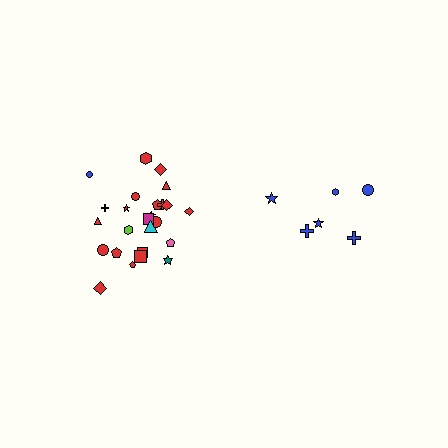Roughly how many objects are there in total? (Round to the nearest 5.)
Roughly 30 objects in total.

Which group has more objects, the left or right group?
The left group.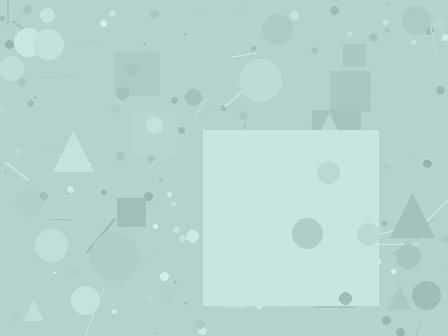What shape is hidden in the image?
A square is hidden in the image.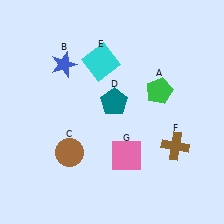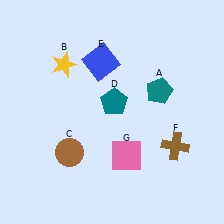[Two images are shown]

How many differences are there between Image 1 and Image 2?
There are 3 differences between the two images.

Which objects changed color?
A changed from green to teal. B changed from blue to yellow. E changed from cyan to blue.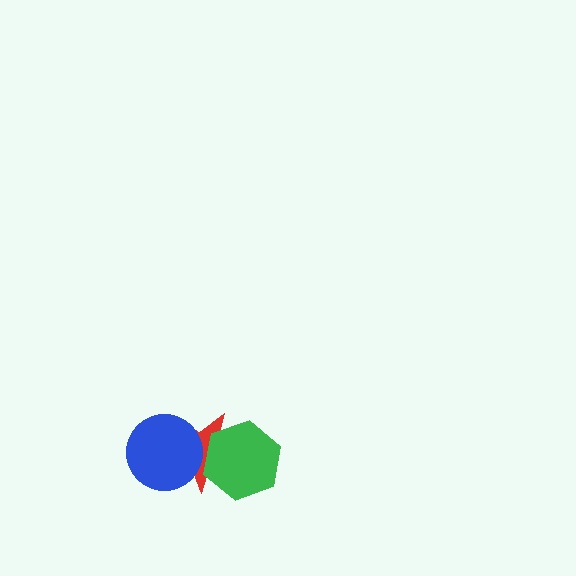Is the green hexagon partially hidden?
No, no other shape covers it.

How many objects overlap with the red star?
2 objects overlap with the red star.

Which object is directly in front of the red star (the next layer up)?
The blue circle is directly in front of the red star.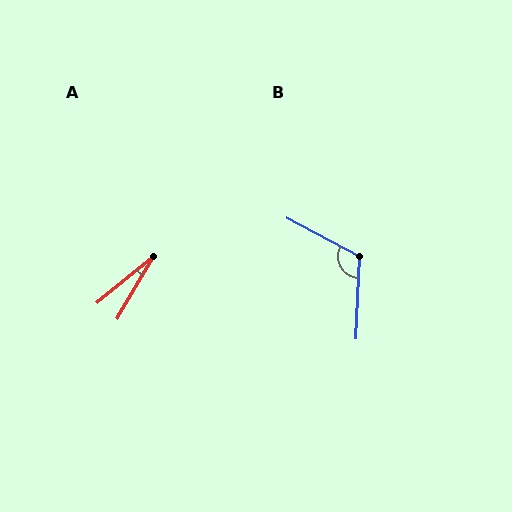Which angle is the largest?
B, at approximately 115 degrees.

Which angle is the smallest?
A, at approximately 20 degrees.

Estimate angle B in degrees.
Approximately 115 degrees.